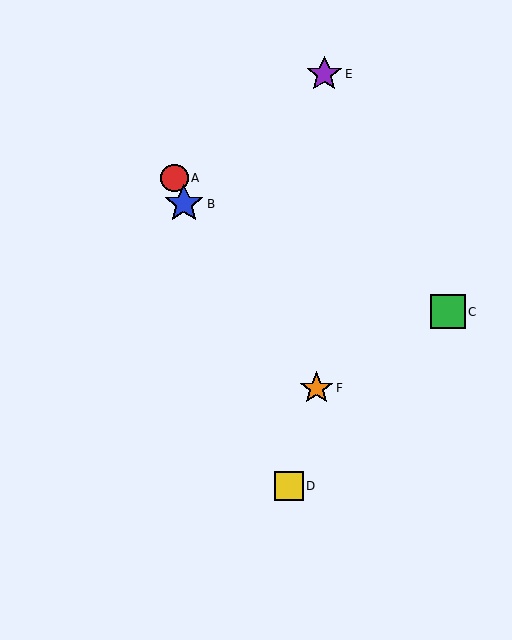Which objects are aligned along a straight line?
Objects A, B, D are aligned along a straight line.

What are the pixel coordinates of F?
Object F is at (317, 388).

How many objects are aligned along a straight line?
3 objects (A, B, D) are aligned along a straight line.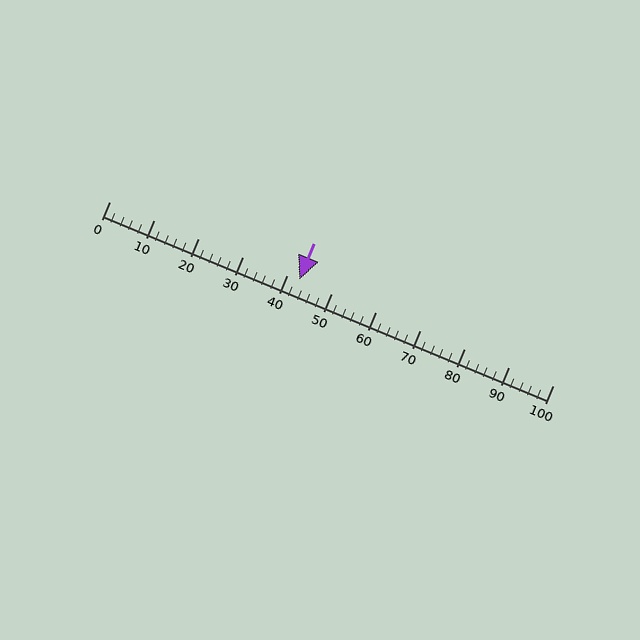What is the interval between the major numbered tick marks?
The major tick marks are spaced 10 units apart.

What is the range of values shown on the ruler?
The ruler shows values from 0 to 100.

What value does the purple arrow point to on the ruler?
The purple arrow points to approximately 43.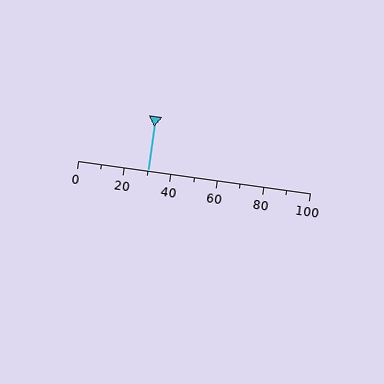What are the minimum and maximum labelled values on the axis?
The axis runs from 0 to 100.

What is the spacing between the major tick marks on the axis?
The major ticks are spaced 20 apart.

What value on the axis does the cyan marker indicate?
The marker indicates approximately 30.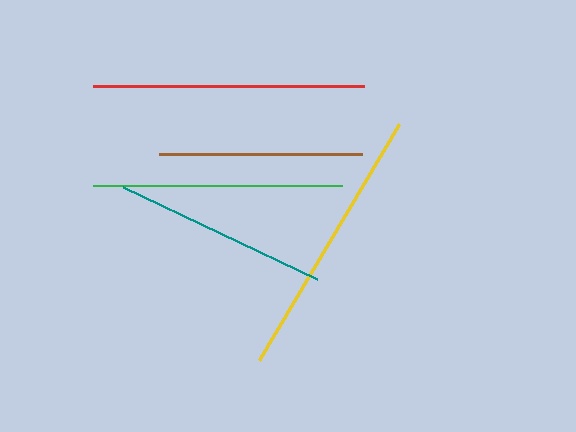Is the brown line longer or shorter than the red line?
The red line is longer than the brown line.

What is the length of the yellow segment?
The yellow segment is approximately 274 pixels long.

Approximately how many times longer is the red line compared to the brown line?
The red line is approximately 1.3 times the length of the brown line.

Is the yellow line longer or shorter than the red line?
The yellow line is longer than the red line.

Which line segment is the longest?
The yellow line is the longest at approximately 274 pixels.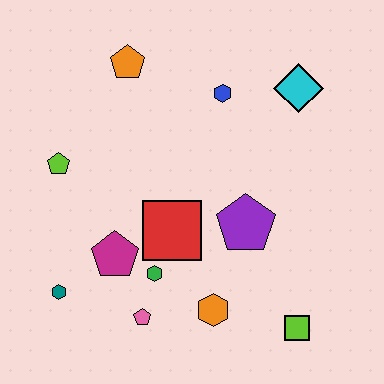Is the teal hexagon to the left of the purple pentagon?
Yes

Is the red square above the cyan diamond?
No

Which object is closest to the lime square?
The orange hexagon is closest to the lime square.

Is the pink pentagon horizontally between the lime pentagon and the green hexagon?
Yes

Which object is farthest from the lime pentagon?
The lime square is farthest from the lime pentagon.